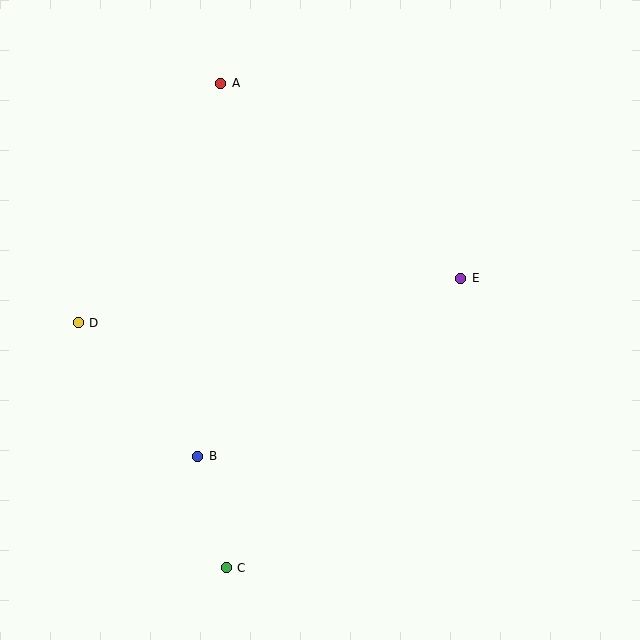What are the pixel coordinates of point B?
Point B is at (198, 456).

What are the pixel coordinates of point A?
Point A is at (221, 83).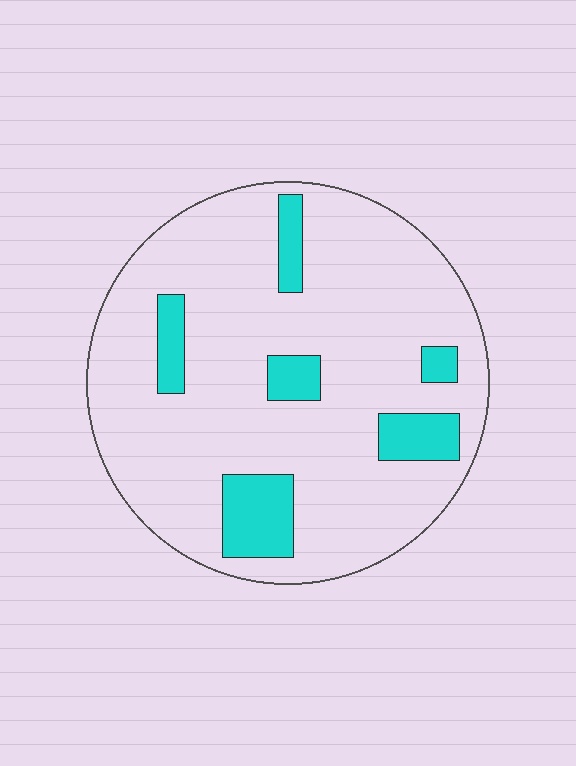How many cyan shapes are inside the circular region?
6.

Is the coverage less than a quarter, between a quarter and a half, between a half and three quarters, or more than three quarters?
Less than a quarter.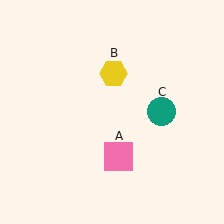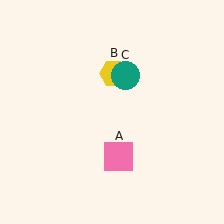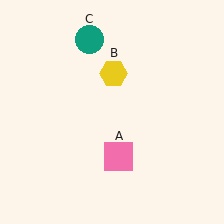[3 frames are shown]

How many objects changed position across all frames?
1 object changed position: teal circle (object C).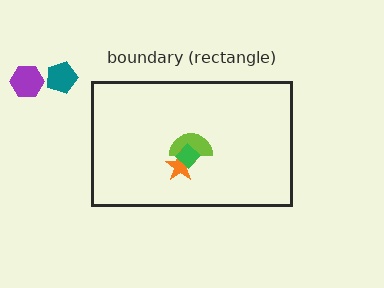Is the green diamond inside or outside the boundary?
Inside.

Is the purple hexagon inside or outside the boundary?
Outside.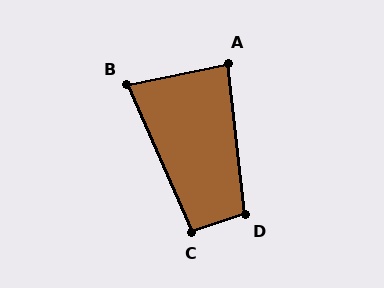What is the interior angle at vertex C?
Approximately 95 degrees (obtuse).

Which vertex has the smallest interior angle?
B, at approximately 78 degrees.